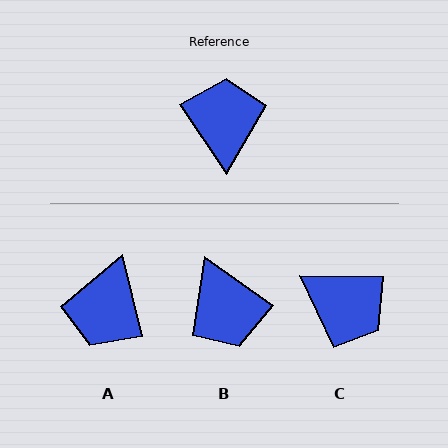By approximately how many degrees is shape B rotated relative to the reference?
Approximately 159 degrees clockwise.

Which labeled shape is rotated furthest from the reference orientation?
A, about 160 degrees away.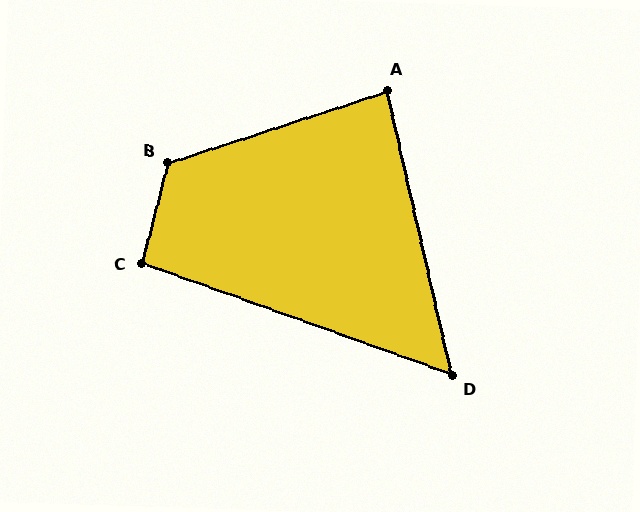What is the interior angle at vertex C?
Approximately 95 degrees (obtuse).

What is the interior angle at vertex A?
Approximately 85 degrees (acute).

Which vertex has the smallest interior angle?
D, at approximately 57 degrees.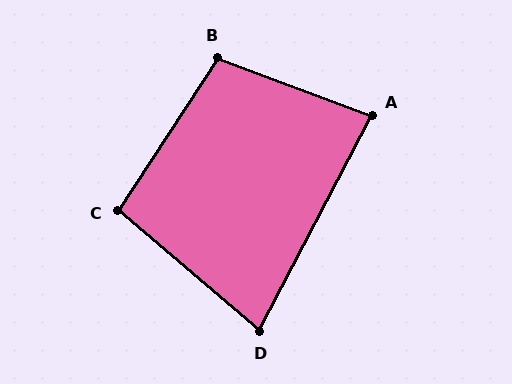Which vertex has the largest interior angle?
B, at approximately 103 degrees.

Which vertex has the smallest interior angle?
D, at approximately 77 degrees.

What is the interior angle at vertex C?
Approximately 97 degrees (obtuse).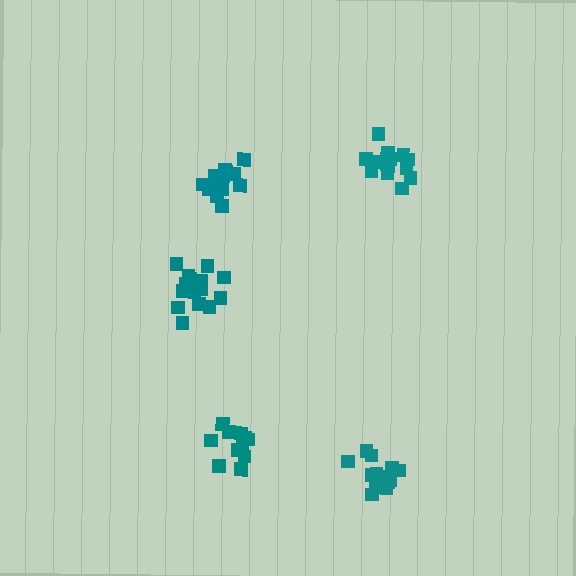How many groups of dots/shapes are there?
There are 5 groups.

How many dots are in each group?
Group 1: 13 dots, Group 2: 15 dots, Group 3: 13 dots, Group 4: 11 dots, Group 5: 15 dots (67 total).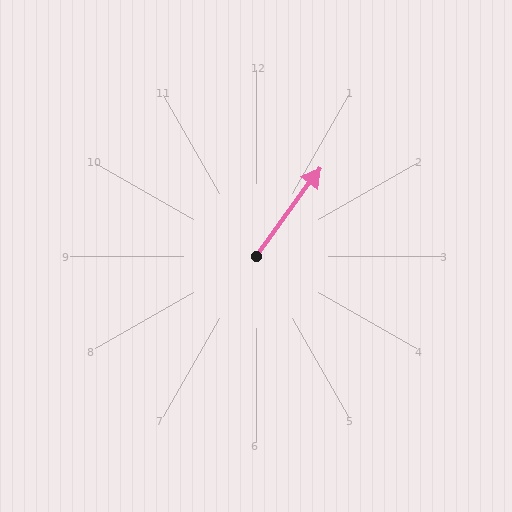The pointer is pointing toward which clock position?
Roughly 1 o'clock.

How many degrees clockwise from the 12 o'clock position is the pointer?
Approximately 36 degrees.